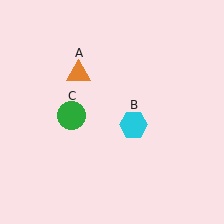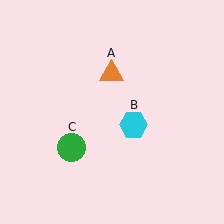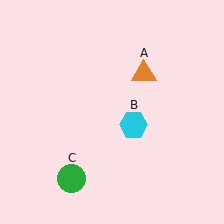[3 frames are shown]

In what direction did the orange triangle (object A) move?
The orange triangle (object A) moved right.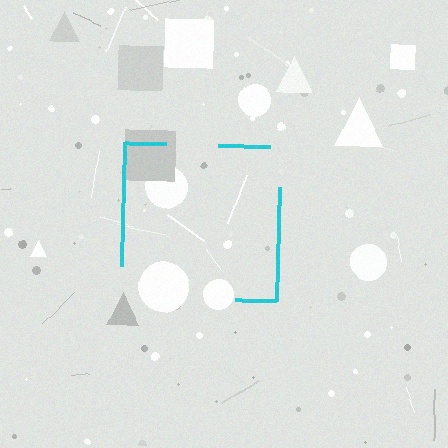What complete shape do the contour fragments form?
The contour fragments form a square.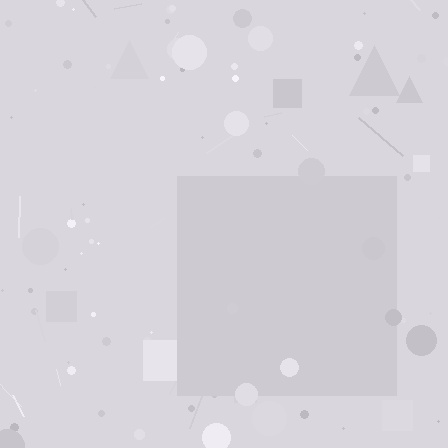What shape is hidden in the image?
A square is hidden in the image.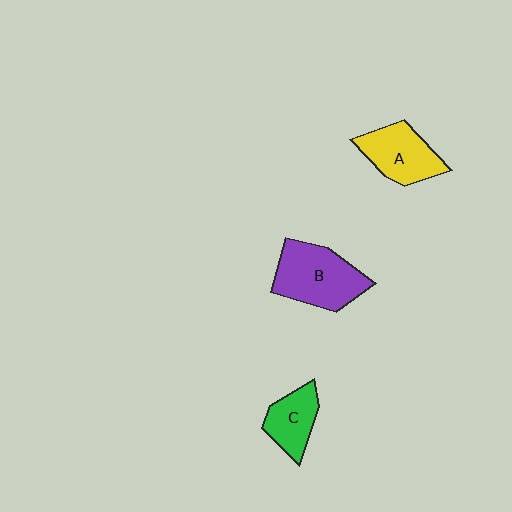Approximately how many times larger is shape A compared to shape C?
Approximately 1.3 times.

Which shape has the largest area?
Shape B (purple).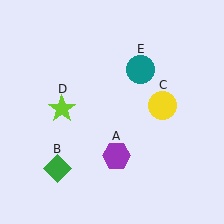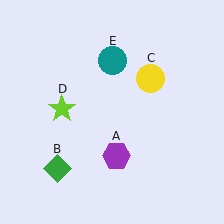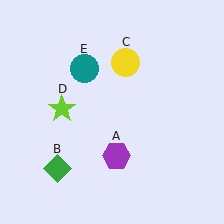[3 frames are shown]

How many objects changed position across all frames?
2 objects changed position: yellow circle (object C), teal circle (object E).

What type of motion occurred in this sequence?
The yellow circle (object C), teal circle (object E) rotated counterclockwise around the center of the scene.